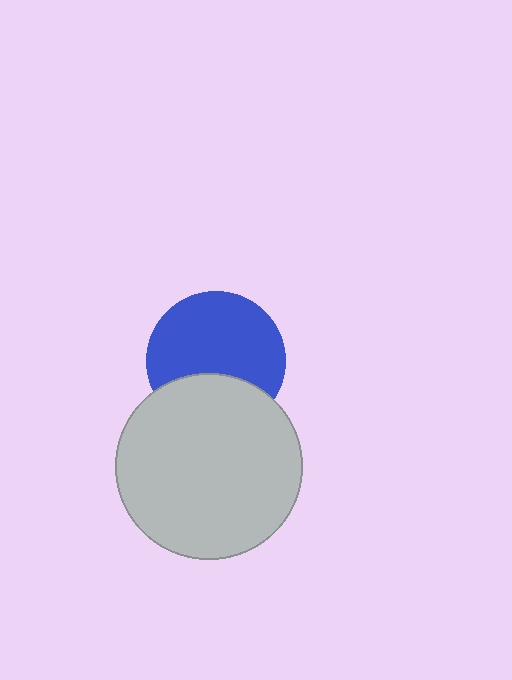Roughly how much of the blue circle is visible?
Most of it is visible (roughly 68%).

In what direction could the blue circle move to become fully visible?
The blue circle could move up. That would shift it out from behind the light gray circle entirely.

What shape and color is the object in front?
The object in front is a light gray circle.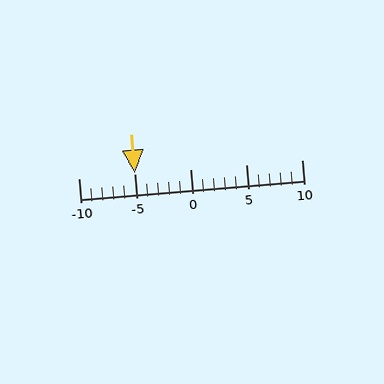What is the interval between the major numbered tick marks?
The major tick marks are spaced 5 units apart.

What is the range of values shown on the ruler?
The ruler shows values from -10 to 10.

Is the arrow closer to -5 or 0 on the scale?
The arrow is closer to -5.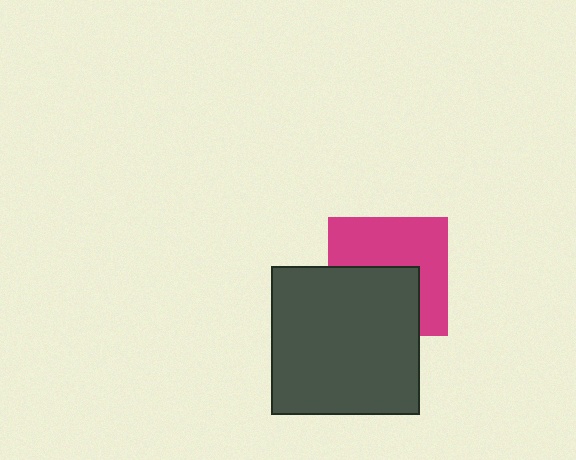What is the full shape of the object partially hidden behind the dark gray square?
The partially hidden object is a magenta square.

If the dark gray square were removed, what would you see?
You would see the complete magenta square.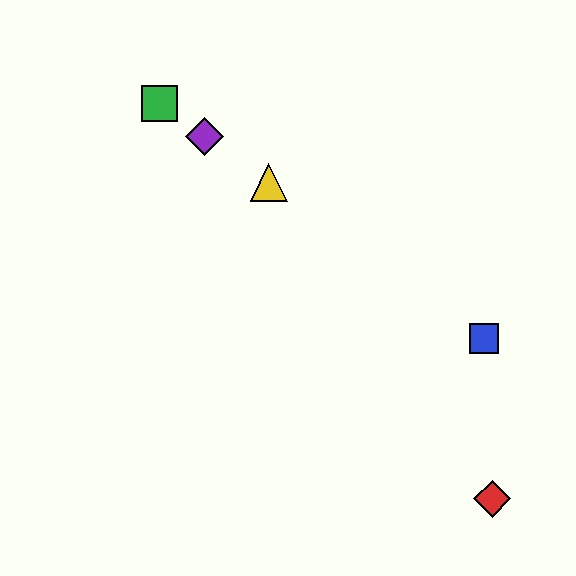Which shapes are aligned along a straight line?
The blue square, the green square, the yellow triangle, the purple diamond are aligned along a straight line.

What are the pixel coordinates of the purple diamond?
The purple diamond is at (205, 136).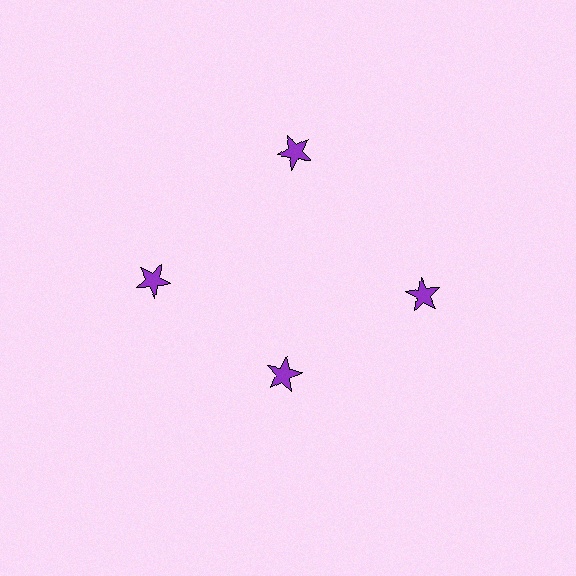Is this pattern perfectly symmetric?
No. The 4 purple stars are arranged in a ring, but one element near the 6 o'clock position is pulled inward toward the center, breaking the 4-fold rotational symmetry.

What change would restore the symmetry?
The symmetry would be restored by moving it outward, back onto the ring so that all 4 stars sit at equal angles and equal distance from the center.